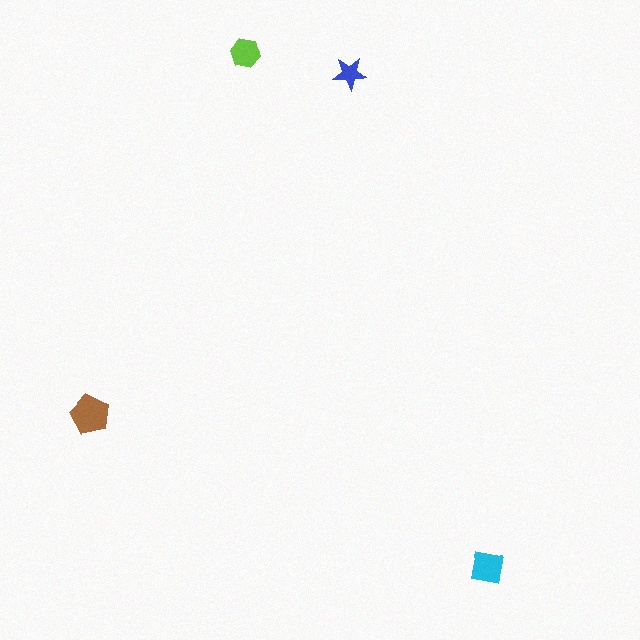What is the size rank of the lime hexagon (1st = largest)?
3rd.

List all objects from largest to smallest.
The brown pentagon, the cyan square, the lime hexagon, the blue star.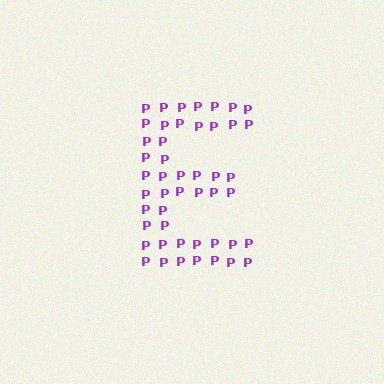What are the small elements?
The small elements are letter P's.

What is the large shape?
The large shape is the letter E.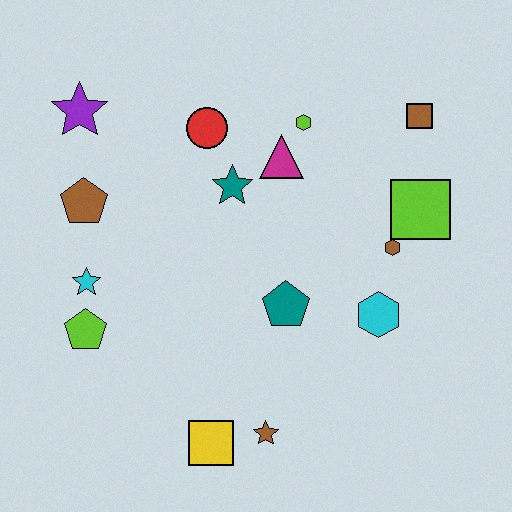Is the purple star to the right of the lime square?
No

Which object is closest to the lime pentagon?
The cyan star is closest to the lime pentagon.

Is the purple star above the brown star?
Yes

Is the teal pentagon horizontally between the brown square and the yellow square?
Yes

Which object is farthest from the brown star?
The purple star is farthest from the brown star.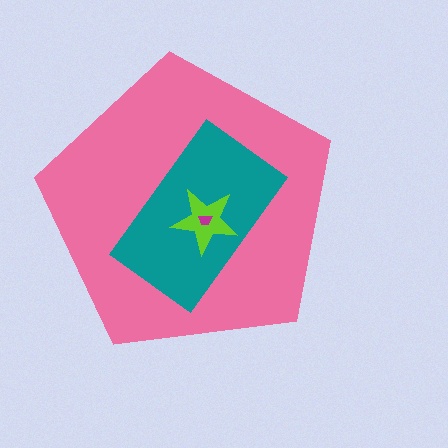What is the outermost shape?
The pink pentagon.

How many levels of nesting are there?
4.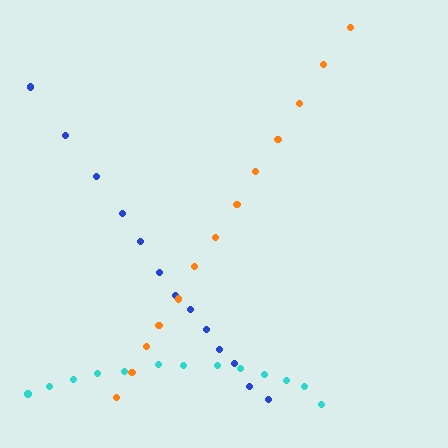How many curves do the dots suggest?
There are 3 distinct paths.